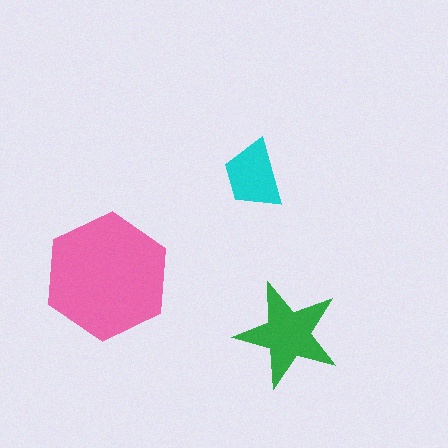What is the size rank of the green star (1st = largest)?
2nd.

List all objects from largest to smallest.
The pink hexagon, the green star, the cyan trapezoid.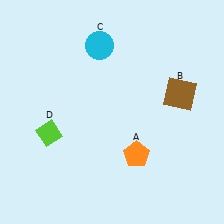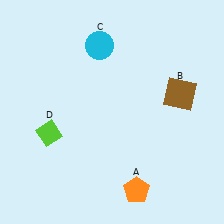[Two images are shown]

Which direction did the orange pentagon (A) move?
The orange pentagon (A) moved down.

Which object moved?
The orange pentagon (A) moved down.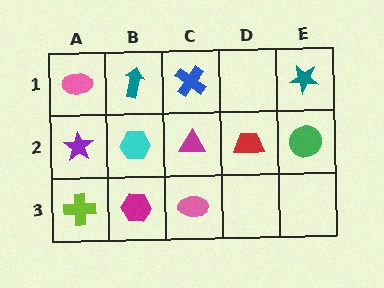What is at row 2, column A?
A purple star.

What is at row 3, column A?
A lime cross.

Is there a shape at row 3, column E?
No, that cell is empty.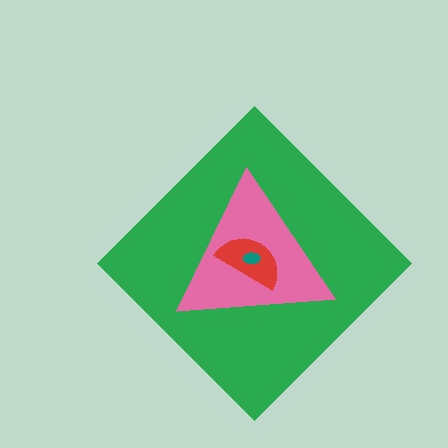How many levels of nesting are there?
4.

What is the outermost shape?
The green diamond.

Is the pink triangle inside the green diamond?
Yes.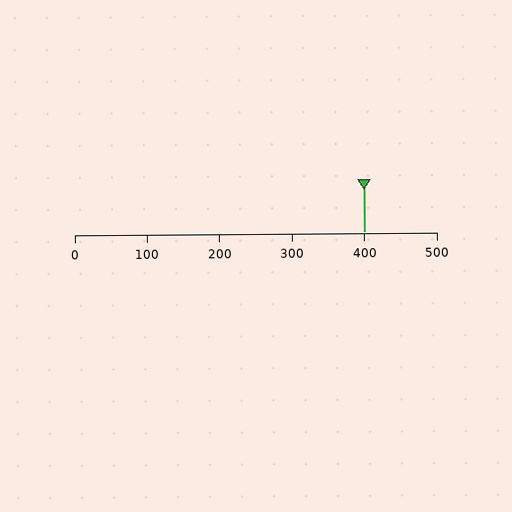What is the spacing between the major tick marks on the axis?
The major ticks are spaced 100 apart.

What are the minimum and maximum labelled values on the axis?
The axis runs from 0 to 500.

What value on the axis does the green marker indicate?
The marker indicates approximately 400.